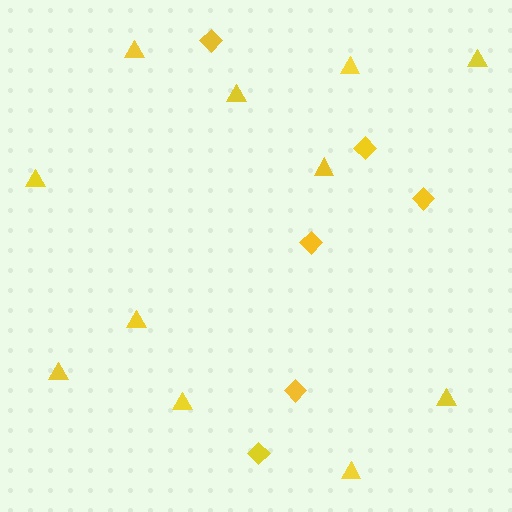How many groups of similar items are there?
There are 2 groups: one group of triangles (11) and one group of diamonds (6).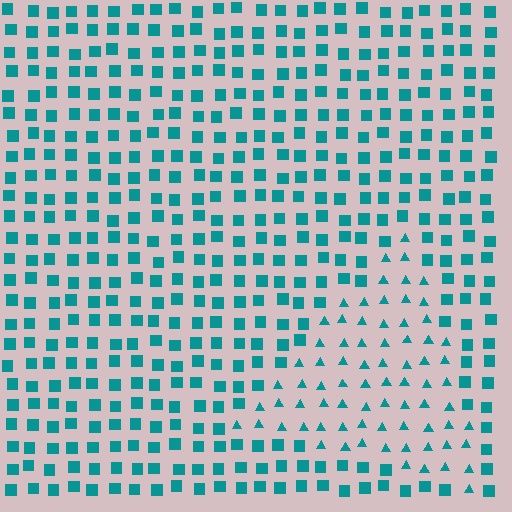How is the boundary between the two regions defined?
The boundary is defined by a change in element shape: triangles inside vs. squares outside. All elements share the same color and spacing.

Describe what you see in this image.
The image is filled with small teal elements arranged in a uniform grid. A triangle-shaped region contains triangles, while the surrounding area contains squares. The boundary is defined purely by the change in element shape.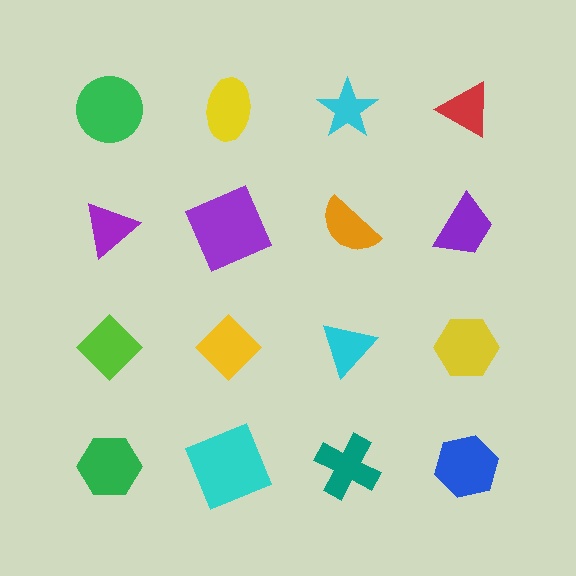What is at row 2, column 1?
A purple triangle.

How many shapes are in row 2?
4 shapes.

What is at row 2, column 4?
A purple trapezoid.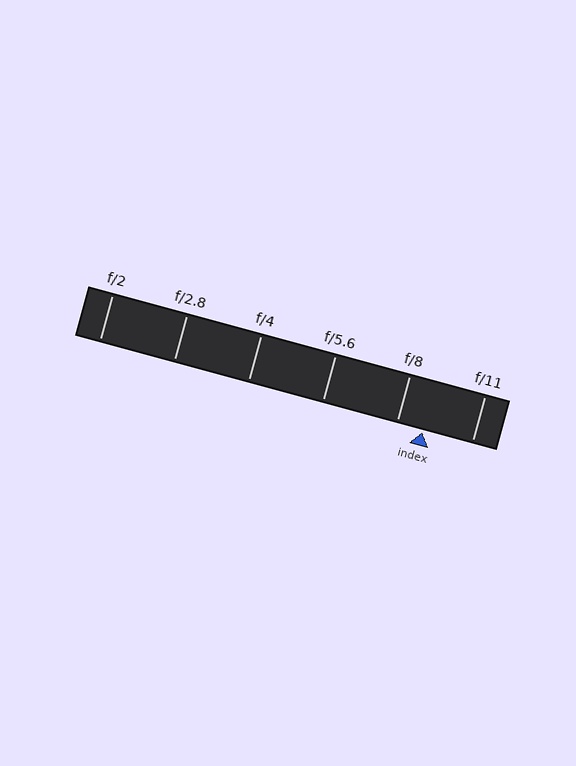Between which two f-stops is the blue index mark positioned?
The index mark is between f/8 and f/11.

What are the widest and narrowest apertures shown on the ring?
The widest aperture shown is f/2 and the narrowest is f/11.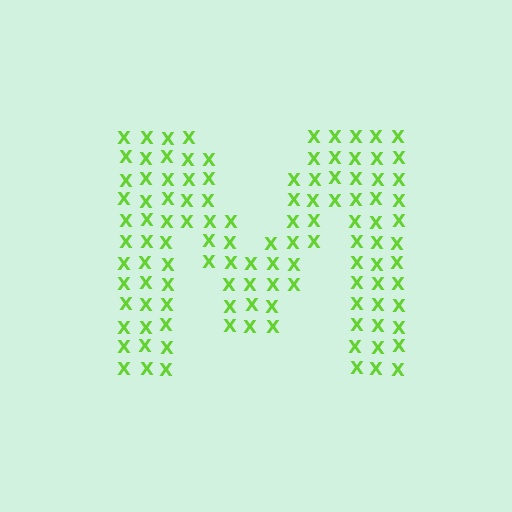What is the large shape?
The large shape is the letter M.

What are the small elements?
The small elements are letter X's.